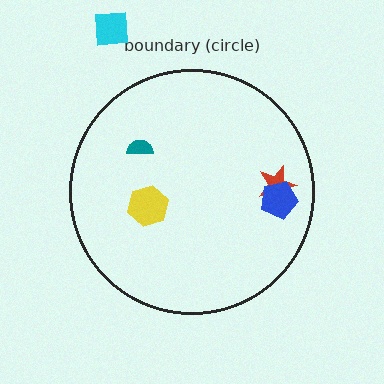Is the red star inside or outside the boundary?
Inside.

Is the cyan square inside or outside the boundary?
Outside.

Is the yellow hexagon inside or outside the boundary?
Inside.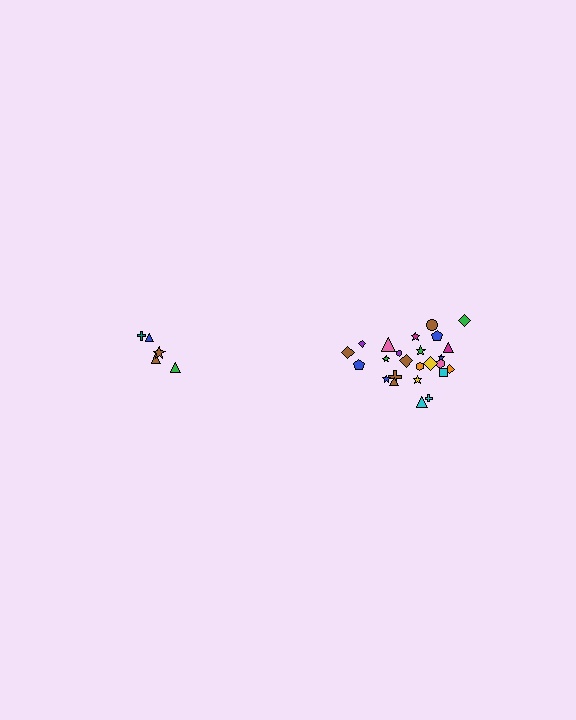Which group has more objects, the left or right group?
The right group.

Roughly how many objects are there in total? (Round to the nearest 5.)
Roughly 30 objects in total.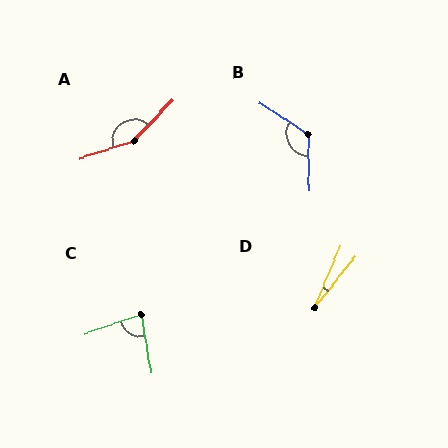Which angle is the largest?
A, at approximately 152 degrees.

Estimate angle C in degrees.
Approximately 80 degrees.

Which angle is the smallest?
D, at approximately 16 degrees.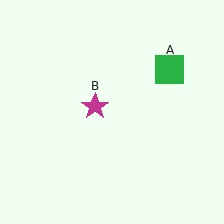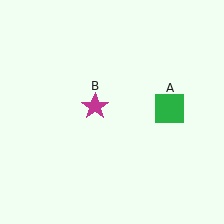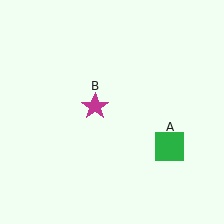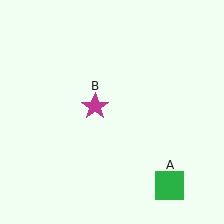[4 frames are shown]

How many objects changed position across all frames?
1 object changed position: green square (object A).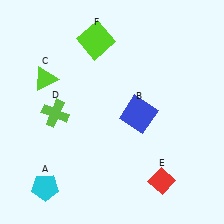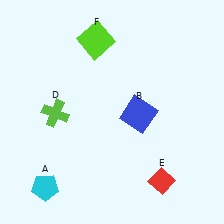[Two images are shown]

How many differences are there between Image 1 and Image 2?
There is 1 difference between the two images.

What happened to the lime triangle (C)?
The lime triangle (C) was removed in Image 2. It was in the top-left area of Image 1.